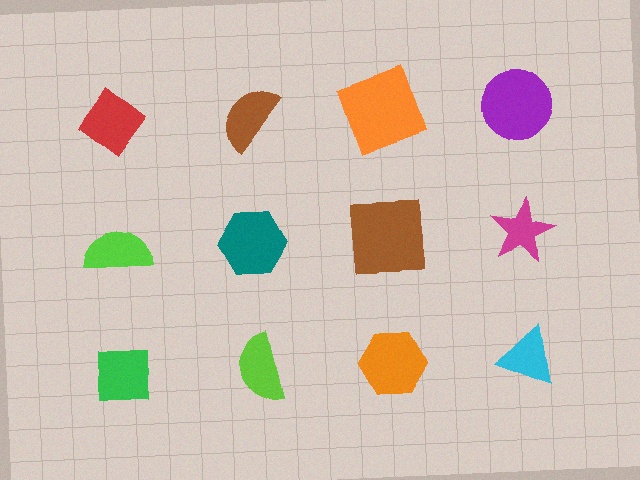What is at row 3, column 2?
A lime semicircle.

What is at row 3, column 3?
An orange hexagon.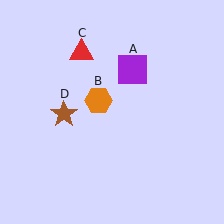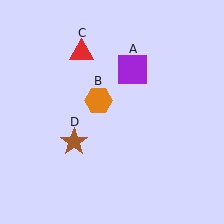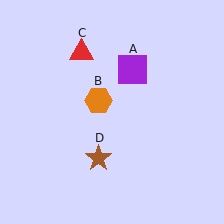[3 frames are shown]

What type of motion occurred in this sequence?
The brown star (object D) rotated counterclockwise around the center of the scene.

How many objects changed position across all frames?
1 object changed position: brown star (object D).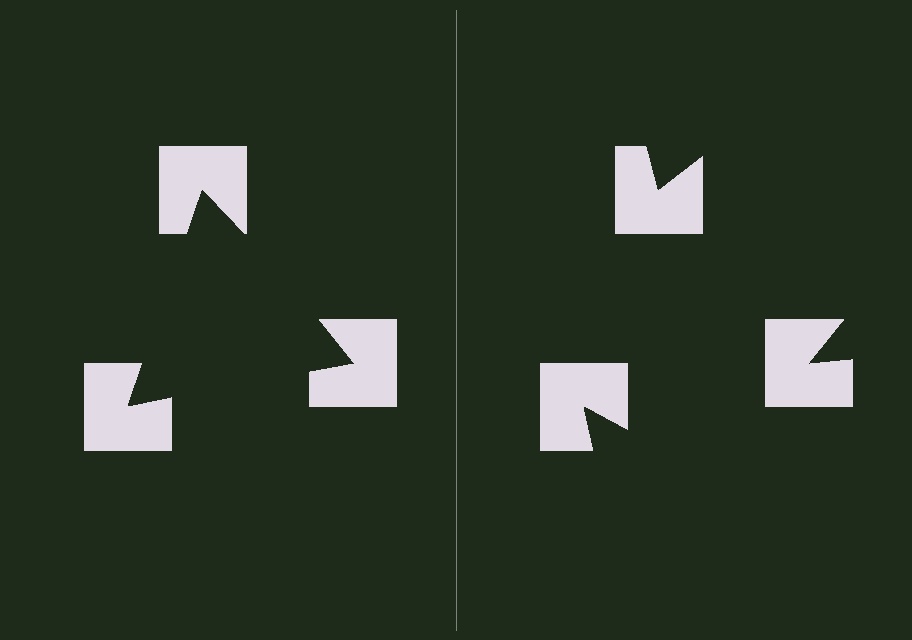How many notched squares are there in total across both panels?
6 — 3 on each side.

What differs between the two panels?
The notched squares are positioned identically on both sides; only the wedge orientations differ. On the left they align to a triangle; on the right they are misaligned.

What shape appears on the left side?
An illusory triangle.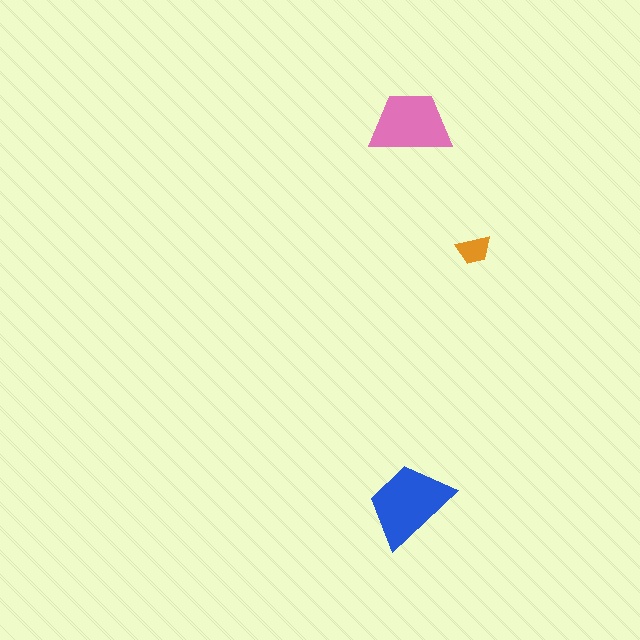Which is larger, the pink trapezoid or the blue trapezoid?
The blue one.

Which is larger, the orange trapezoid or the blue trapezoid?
The blue one.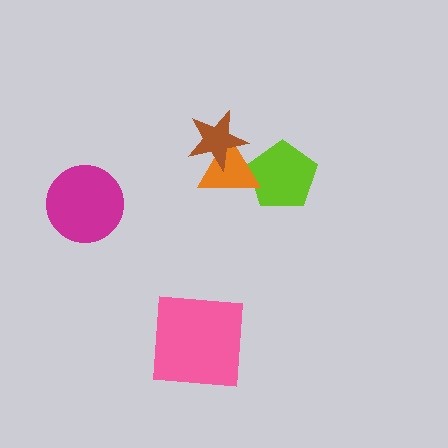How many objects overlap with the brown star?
1 object overlaps with the brown star.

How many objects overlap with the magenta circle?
0 objects overlap with the magenta circle.